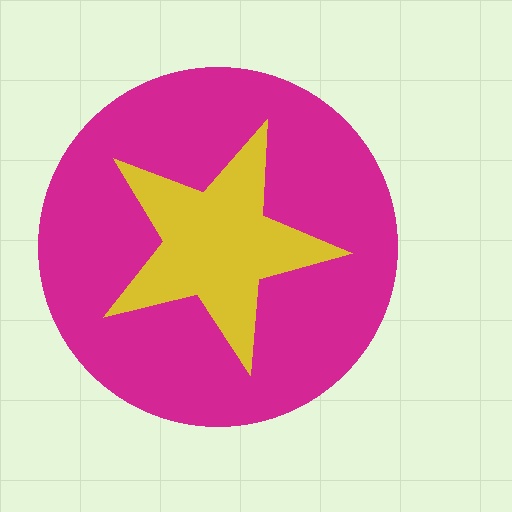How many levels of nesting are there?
2.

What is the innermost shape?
The yellow star.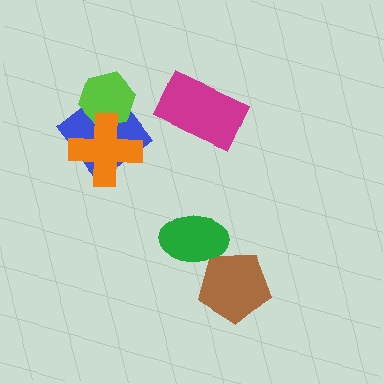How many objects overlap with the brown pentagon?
1 object overlaps with the brown pentagon.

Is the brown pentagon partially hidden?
Yes, it is partially covered by another shape.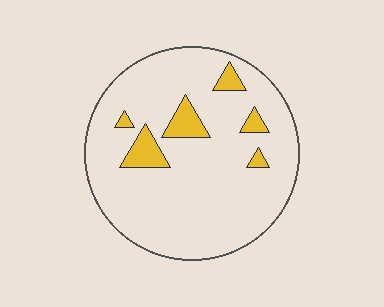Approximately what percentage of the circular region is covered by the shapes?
Approximately 10%.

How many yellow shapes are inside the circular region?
6.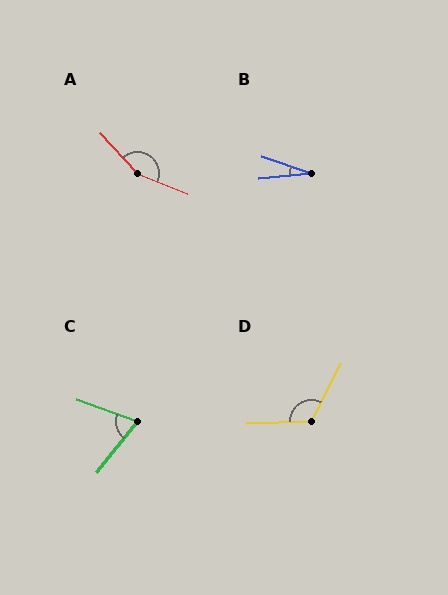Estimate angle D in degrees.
Approximately 119 degrees.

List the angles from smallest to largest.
B (24°), C (71°), D (119°), A (154°).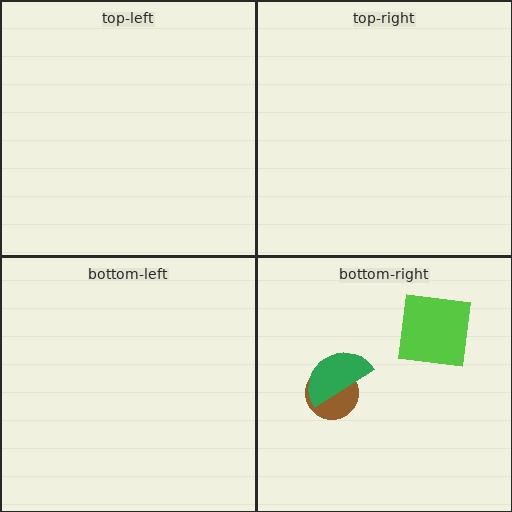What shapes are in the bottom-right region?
The brown circle, the lime square, the green semicircle.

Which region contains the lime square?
The bottom-right region.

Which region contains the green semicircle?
The bottom-right region.